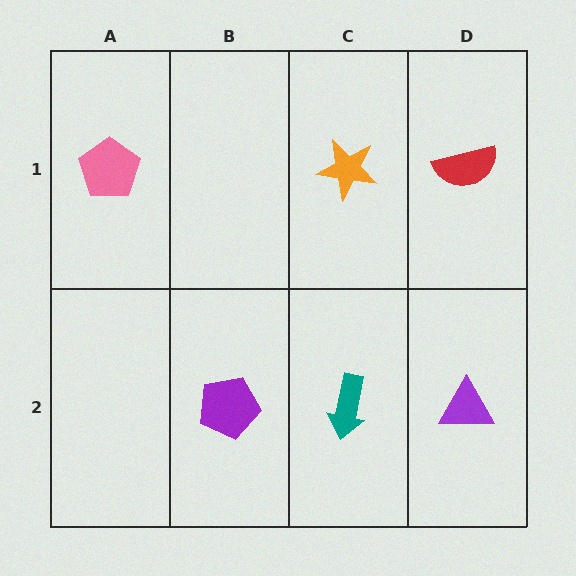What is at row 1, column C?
An orange star.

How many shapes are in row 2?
3 shapes.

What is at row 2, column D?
A purple triangle.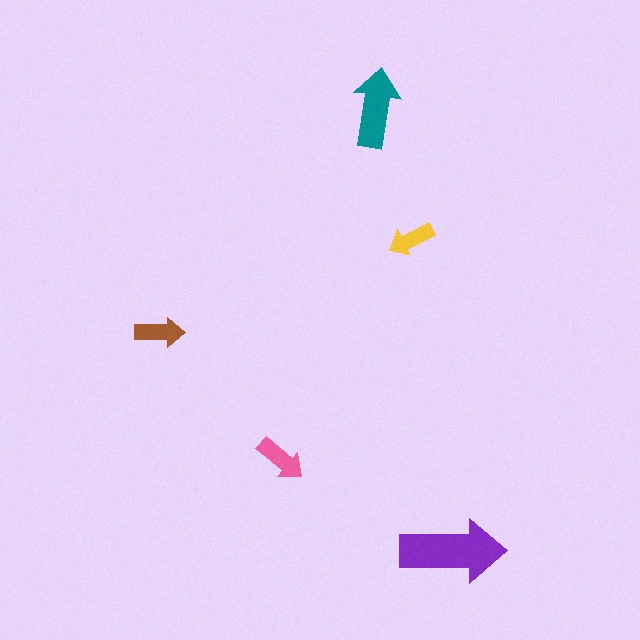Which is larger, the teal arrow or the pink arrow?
The teal one.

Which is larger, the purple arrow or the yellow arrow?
The purple one.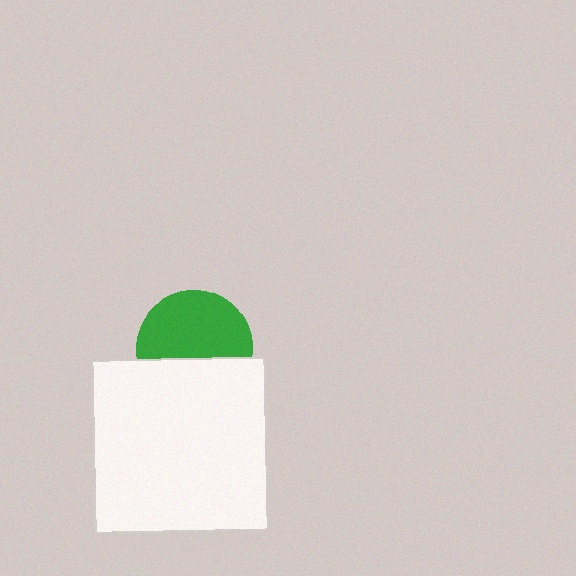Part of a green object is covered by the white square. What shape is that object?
It is a circle.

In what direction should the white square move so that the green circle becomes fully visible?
The white square should move down. That is the shortest direction to clear the overlap and leave the green circle fully visible.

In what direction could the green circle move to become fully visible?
The green circle could move up. That would shift it out from behind the white square entirely.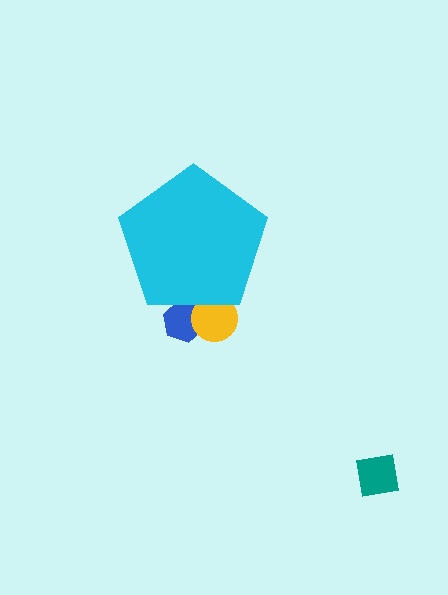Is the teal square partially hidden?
No, the teal square is fully visible.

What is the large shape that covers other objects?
A cyan pentagon.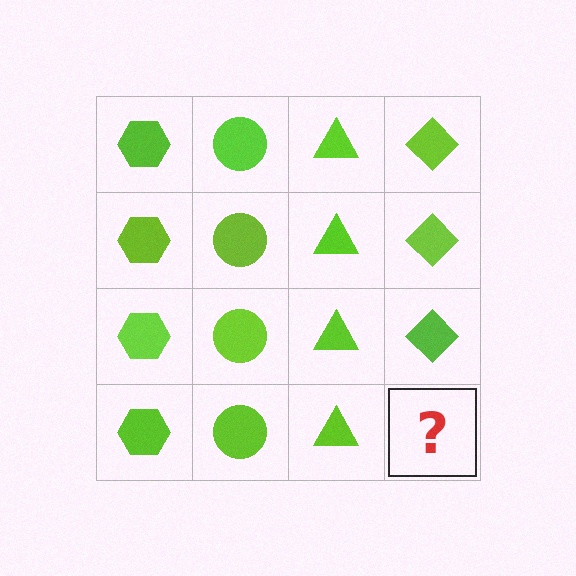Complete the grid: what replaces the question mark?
The question mark should be replaced with a lime diamond.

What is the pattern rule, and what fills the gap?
The rule is that each column has a consistent shape. The gap should be filled with a lime diamond.